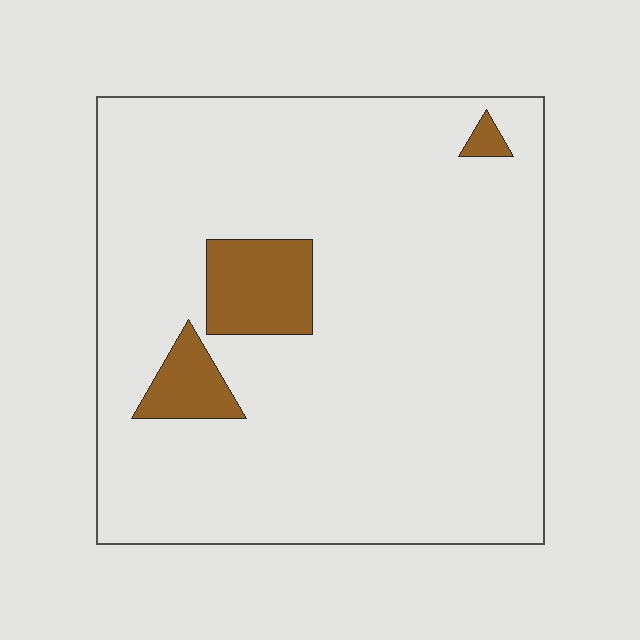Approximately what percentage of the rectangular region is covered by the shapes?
Approximately 10%.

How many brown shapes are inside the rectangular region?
3.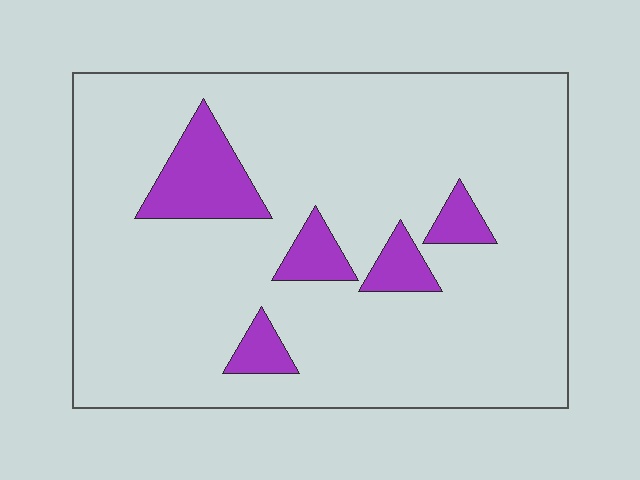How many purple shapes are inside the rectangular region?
5.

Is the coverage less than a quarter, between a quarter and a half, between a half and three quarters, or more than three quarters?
Less than a quarter.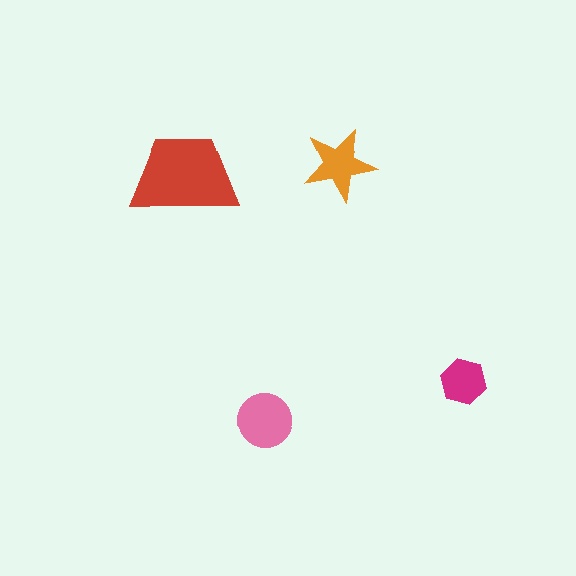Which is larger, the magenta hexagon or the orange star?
The orange star.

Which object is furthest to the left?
The red trapezoid is leftmost.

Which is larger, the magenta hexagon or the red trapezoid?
The red trapezoid.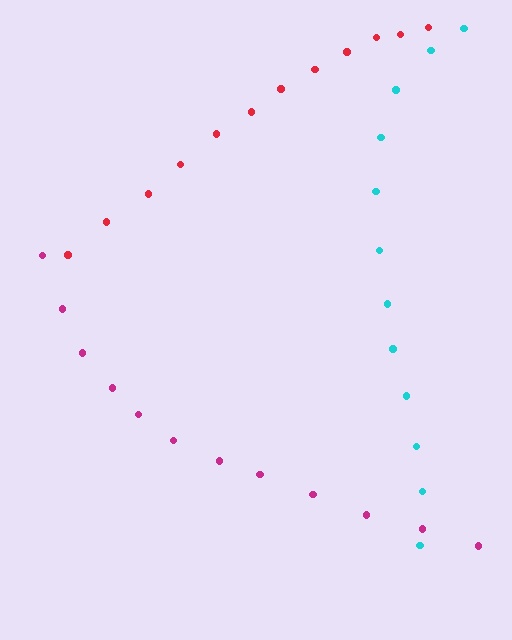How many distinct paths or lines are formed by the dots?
There are 3 distinct paths.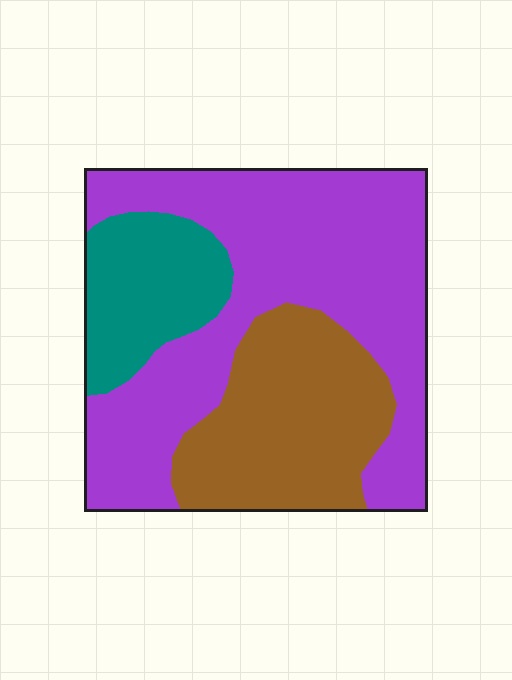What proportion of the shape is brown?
Brown covers about 30% of the shape.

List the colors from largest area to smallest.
From largest to smallest: purple, brown, teal.